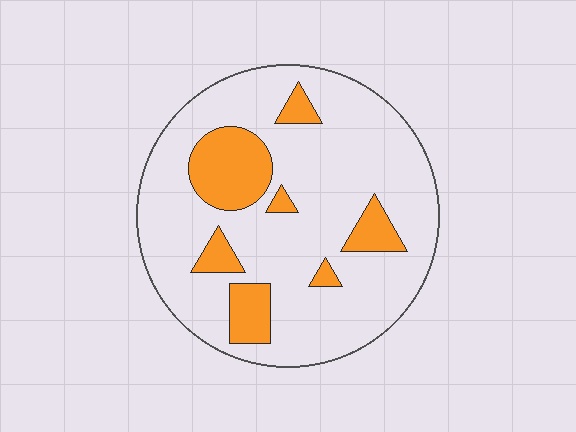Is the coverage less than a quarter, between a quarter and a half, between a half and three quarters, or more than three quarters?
Less than a quarter.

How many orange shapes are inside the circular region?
7.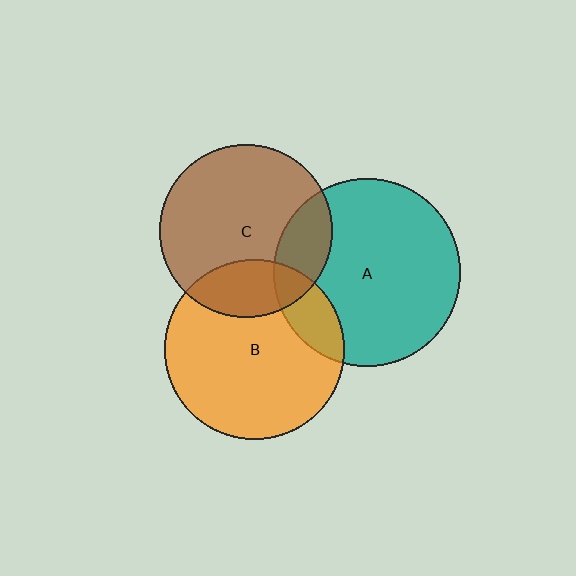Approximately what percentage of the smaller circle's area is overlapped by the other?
Approximately 20%.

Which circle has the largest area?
Circle A (teal).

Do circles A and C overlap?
Yes.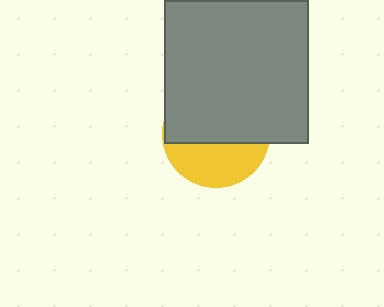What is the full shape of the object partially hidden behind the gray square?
The partially hidden object is a yellow circle.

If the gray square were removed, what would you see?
You would see the complete yellow circle.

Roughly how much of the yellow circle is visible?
A small part of it is visible (roughly 39%).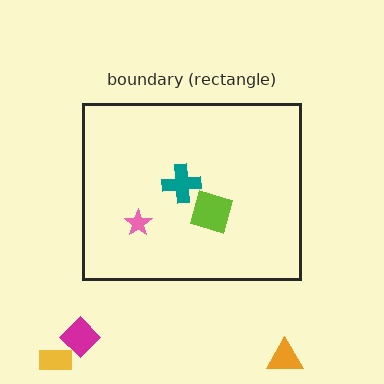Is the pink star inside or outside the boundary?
Inside.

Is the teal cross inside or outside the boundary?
Inside.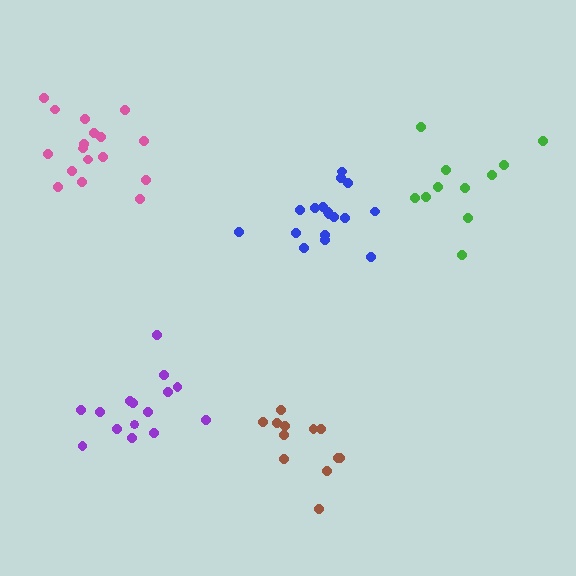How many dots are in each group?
Group 1: 17 dots, Group 2: 12 dots, Group 3: 11 dots, Group 4: 17 dots, Group 5: 15 dots (72 total).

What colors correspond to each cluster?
The clusters are colored: pink, brown, green, blue, purple.